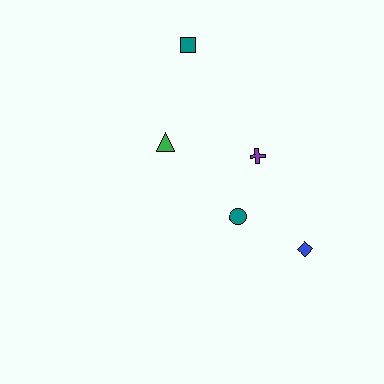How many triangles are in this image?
There is 1 triangle.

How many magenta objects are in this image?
There are no magenta objects.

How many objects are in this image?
There are 5 objects.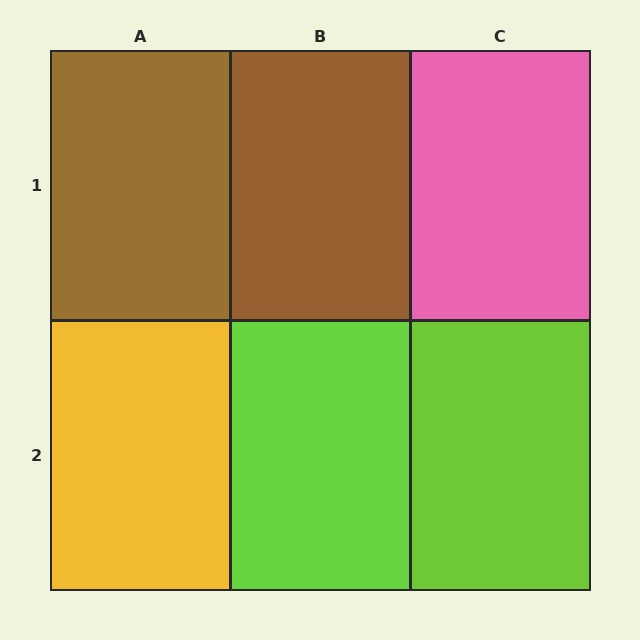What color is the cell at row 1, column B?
Brown.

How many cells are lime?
2 cells are lime.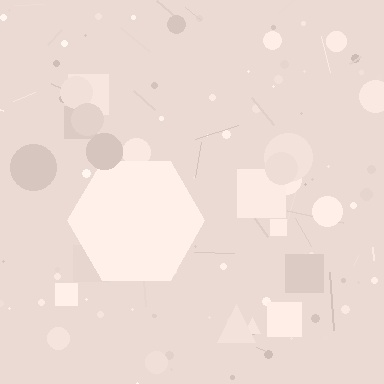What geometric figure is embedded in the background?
A hexagon is embedded in the background.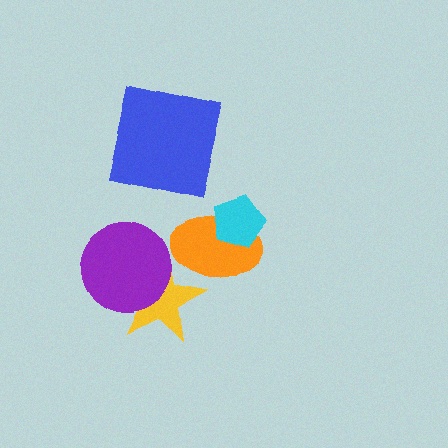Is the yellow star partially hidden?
Yes, it is partially covered by another shape.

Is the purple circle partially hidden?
No, no other shape covers it.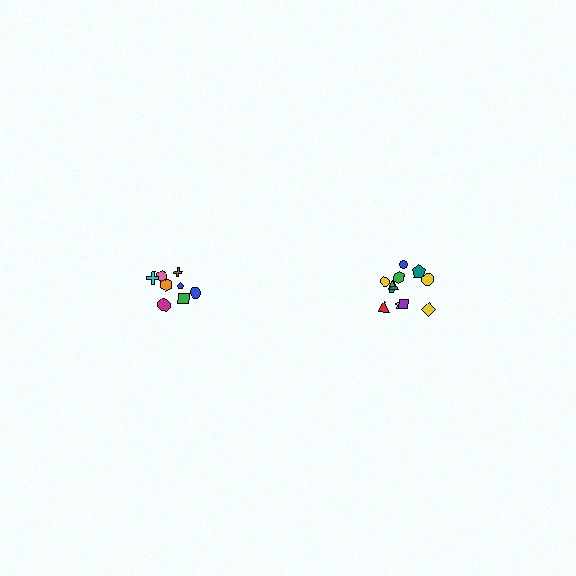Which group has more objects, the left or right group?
The right group.